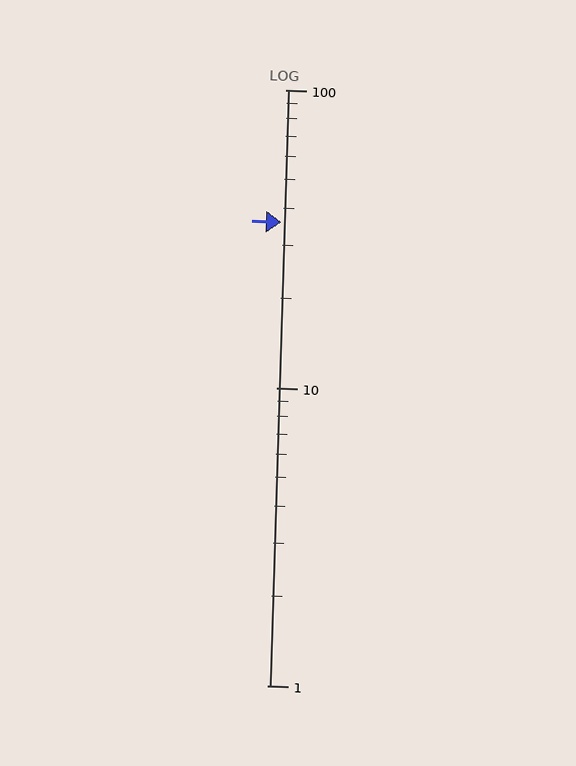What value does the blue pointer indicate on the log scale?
The pointer indicates approximately 36.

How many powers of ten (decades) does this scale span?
The scale spans 2 decades, from 1 to 100.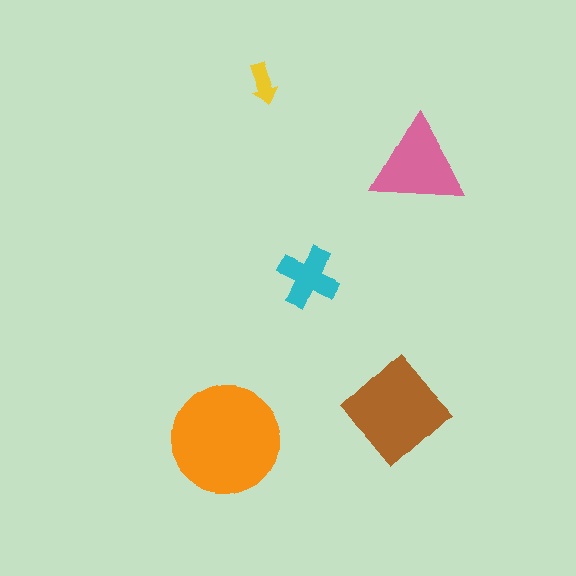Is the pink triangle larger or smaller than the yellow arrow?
Larger.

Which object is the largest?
The orange circle.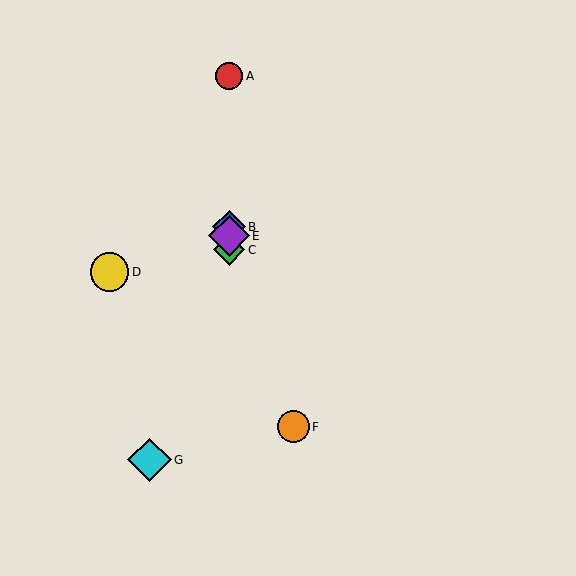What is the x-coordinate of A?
Object A is at x≈229.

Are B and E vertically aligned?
Yes, both are at x≈229.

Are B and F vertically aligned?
No, B is at x≈229 and F is at x≈293.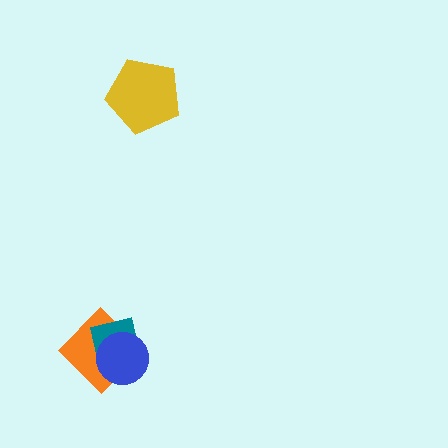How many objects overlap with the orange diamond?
2 objects overlap with the orange diamond.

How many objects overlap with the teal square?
2 objects overlap with the teal square.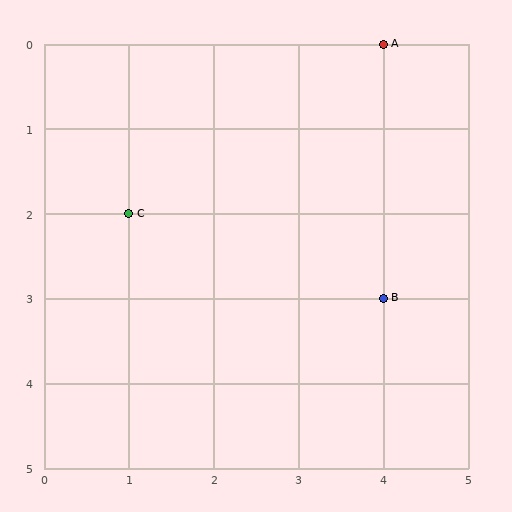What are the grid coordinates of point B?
Point B is at grid coordinates (4, 3).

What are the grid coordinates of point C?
Point C is at grid coordinates (1, 2).